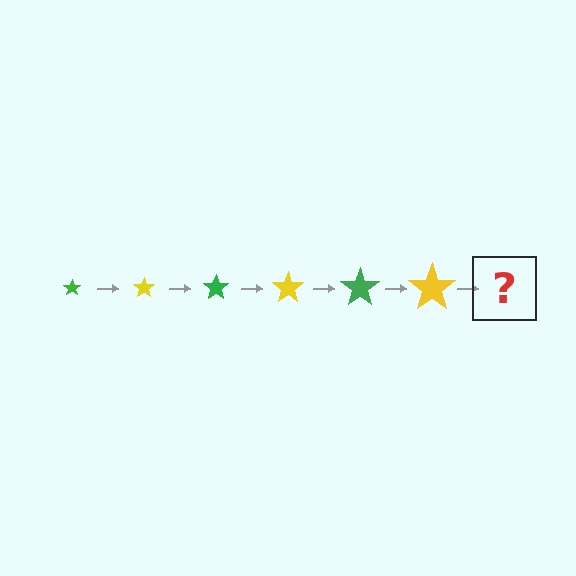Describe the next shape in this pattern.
It should be a green star, larger than the previous one.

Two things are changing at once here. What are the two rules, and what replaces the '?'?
The two rules are that the star grows larger each step and the color cycles through green and yellow. The '?' should be a green star, larger than the previous one.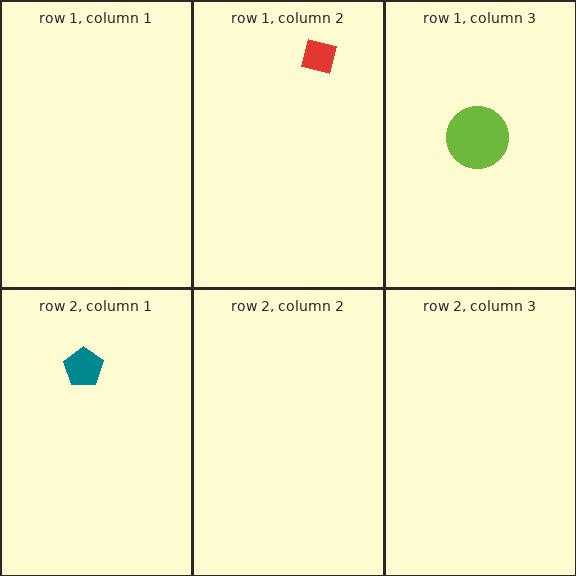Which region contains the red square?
The row 1, column 2 region.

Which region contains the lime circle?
The row 1, column 3 region.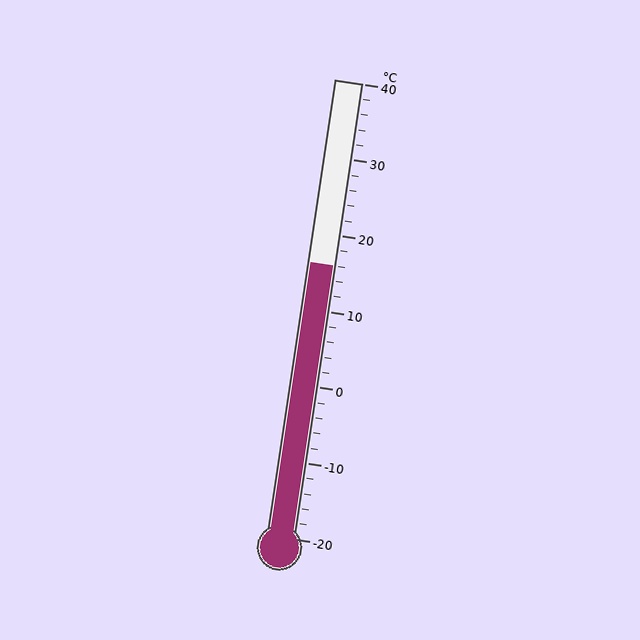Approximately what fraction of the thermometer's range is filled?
The thermometer is filled to approximately 60% of its range.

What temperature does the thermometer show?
The thermometer shows approximately 16°C.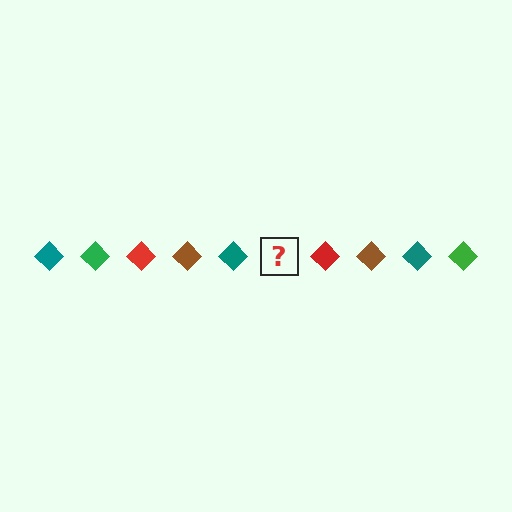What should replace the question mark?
The question mark should be replaced with a green diamond.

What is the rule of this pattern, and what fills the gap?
The rule is that the pattern cycles through teal, green, red, brown diamonds. The gap should be filled with a green diamond.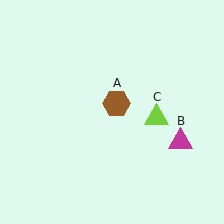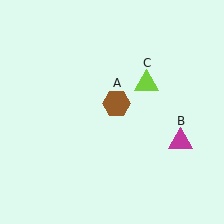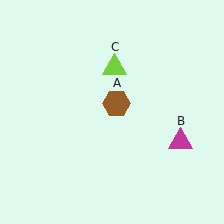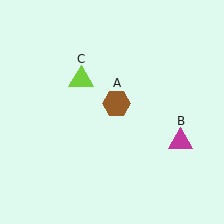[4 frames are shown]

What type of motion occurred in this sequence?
The lime triangle (object C) rotated counterclockwise around the center of the scene.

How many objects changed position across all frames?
1 object changed position: lime triangle (object C).